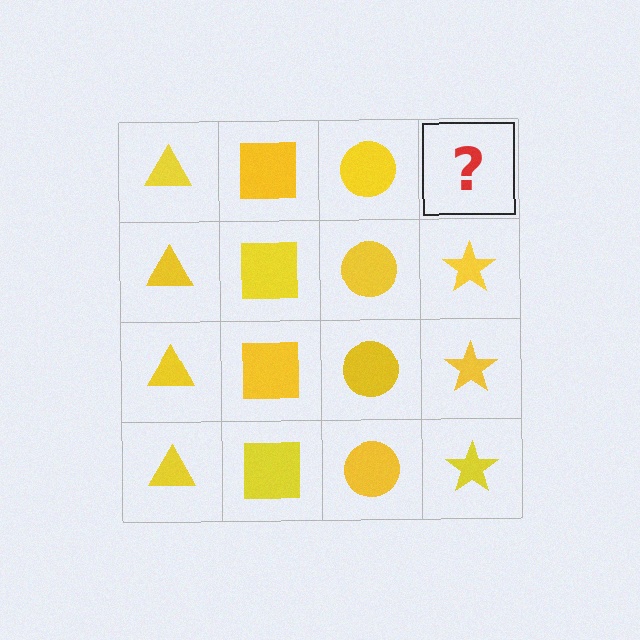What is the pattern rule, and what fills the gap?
The rule is that each column has a consistent shape. The gap should be filled with a yellow star.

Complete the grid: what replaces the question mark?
The question mark should be replaced with a yellow star.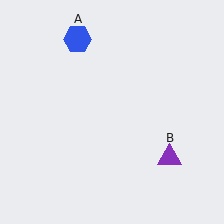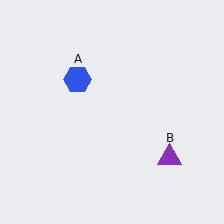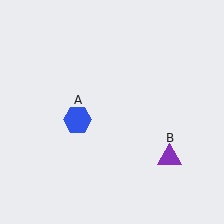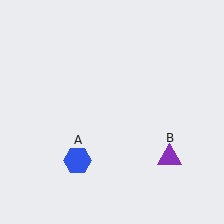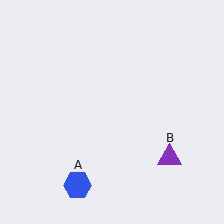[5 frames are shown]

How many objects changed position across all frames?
1 object changed position: blue hexagon (object A).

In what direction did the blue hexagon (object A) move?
The blue hexagon (object A) moved down.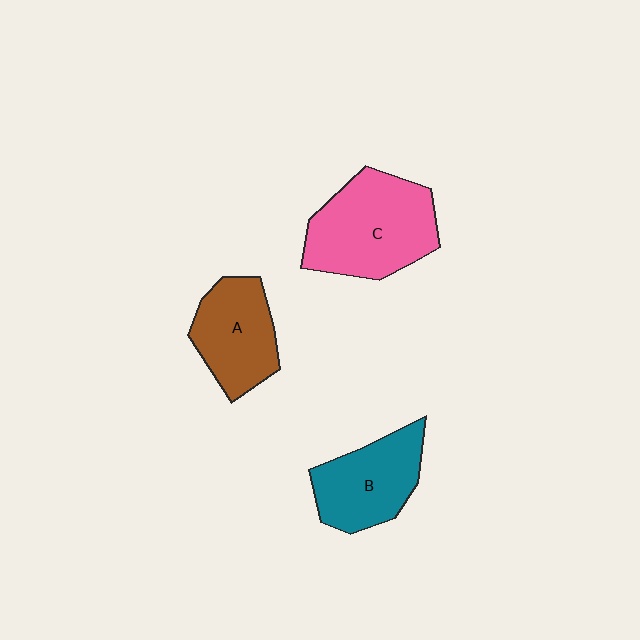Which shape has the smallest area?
Shape A (brown).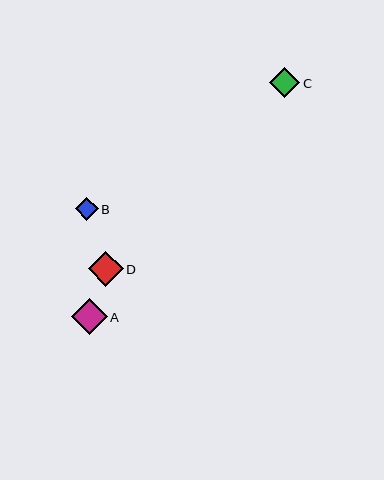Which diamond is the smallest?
Diamond B is the smallest with a size of approximately 23 pixels.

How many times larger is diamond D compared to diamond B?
Diamond D is approximately 1.5 times the size of diamond B.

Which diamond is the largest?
Diamond A is the largest with a size of approximately 36 pixels.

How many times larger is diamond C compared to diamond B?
Diamond C is approximately 1.3 times the size of diamond B.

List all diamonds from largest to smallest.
From largest to smallest: A, D, C, B.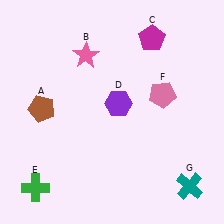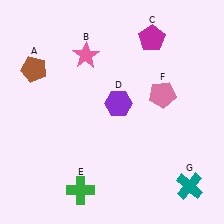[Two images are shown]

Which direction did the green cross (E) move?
The green cross (E) moved right.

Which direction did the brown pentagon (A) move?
The brown pentagon (A) moved up.